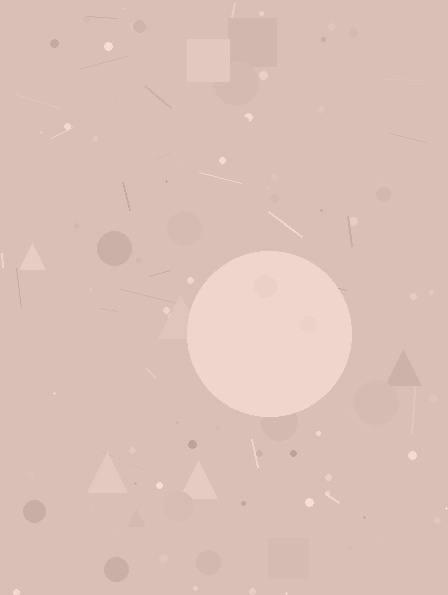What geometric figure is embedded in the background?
A circle is embedded in the background.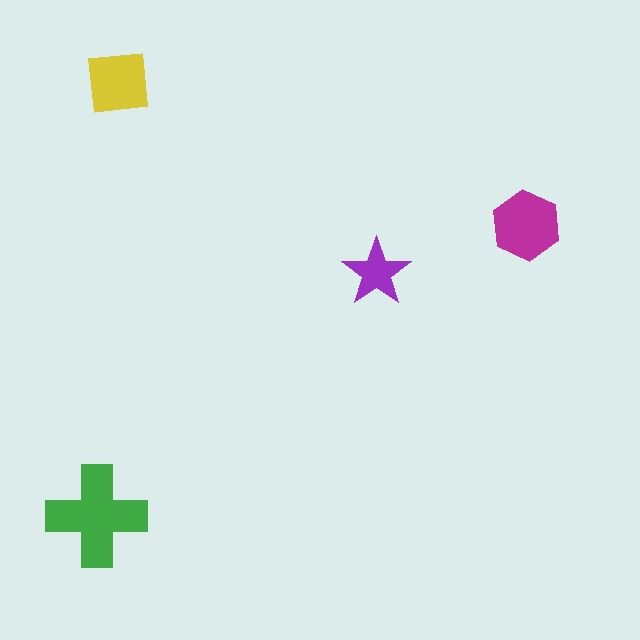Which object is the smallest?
The purple star.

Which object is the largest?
The green cross.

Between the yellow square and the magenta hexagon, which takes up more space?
The magenta hexagon.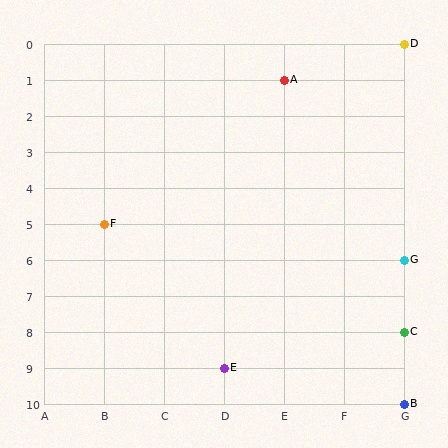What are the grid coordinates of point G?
Point G is at grid coordinates (G, 6).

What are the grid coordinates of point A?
Point A is at grid coordinates (E, 1).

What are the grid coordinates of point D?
Point D is at grid coordinates (G, 0).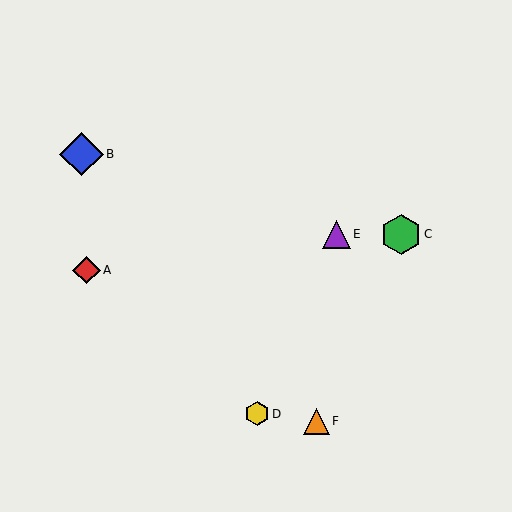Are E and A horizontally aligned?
No, E is at y≈234 and A is at y≈270.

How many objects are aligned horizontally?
2 objects (C, E) are aligned horizontally.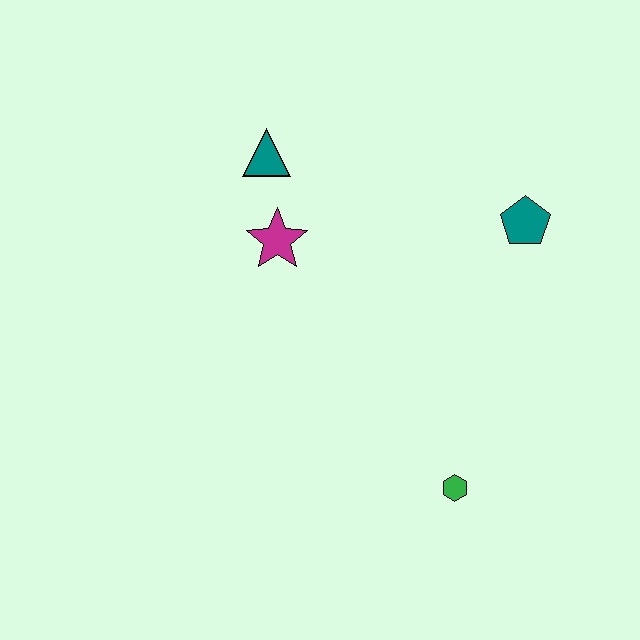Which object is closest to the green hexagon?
The teal pentagon is closest to the green hexagon.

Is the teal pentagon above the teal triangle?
No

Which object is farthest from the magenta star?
The green hexagon is farthest from the magenta star.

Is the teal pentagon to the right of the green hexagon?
Yes